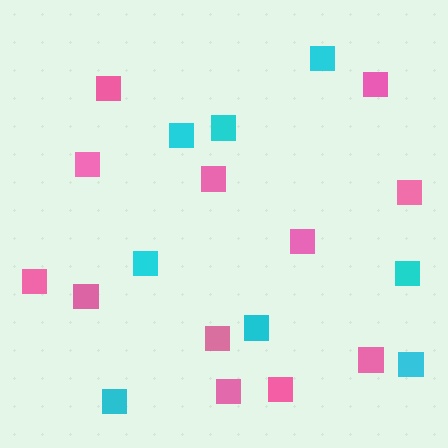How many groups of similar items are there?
There are 2 groups: one group of cyan squares (8) and one group of pink squares (12).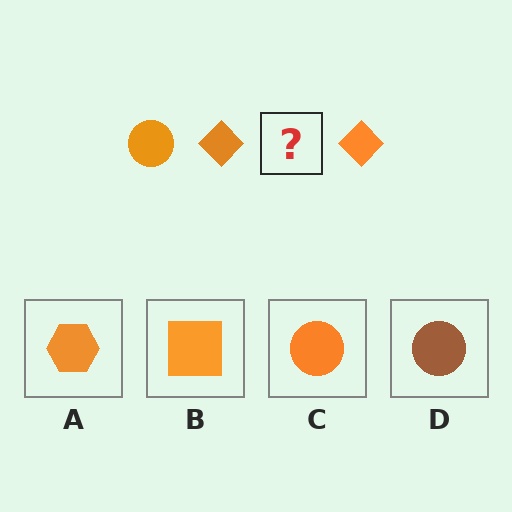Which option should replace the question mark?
Option C.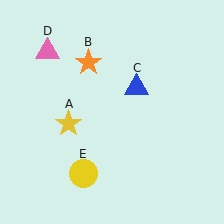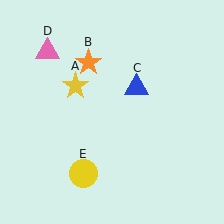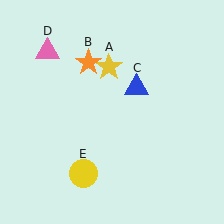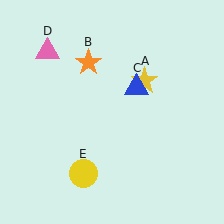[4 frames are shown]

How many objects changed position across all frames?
1 object changed position: yellow star (object A).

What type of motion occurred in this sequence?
The yellow star (object A) rotated clockwise around the center of the scene.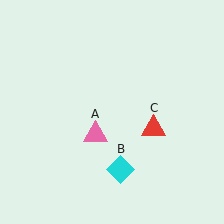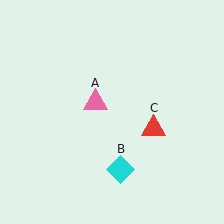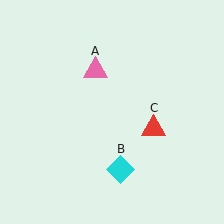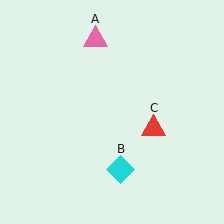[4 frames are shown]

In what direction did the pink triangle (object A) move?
The pink triangle (object A) moved up.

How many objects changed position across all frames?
1 object changed position: pink triangle (object A).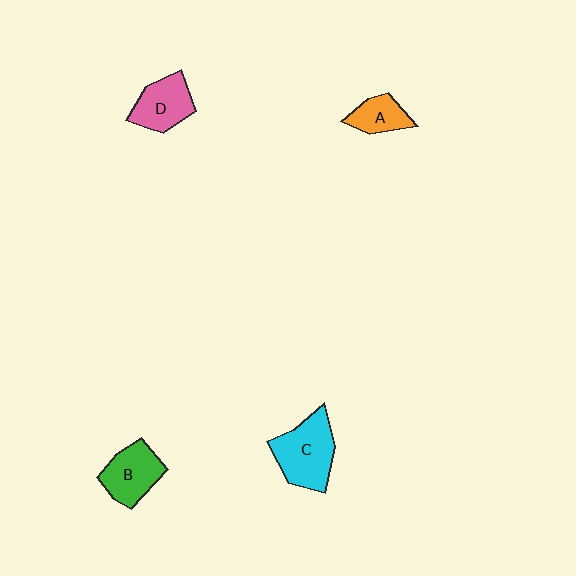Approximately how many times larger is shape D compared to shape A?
Approximately 1.4 times.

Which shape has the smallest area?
Shape A (orange).